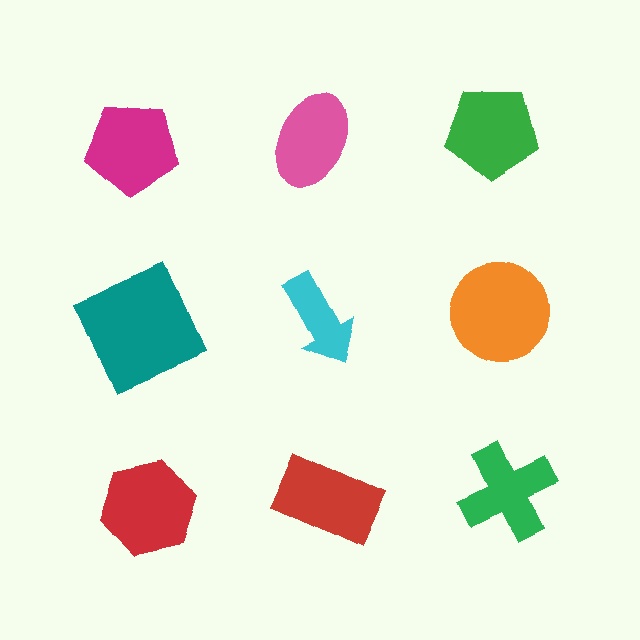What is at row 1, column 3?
A green pentagon.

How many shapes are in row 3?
3 shapes.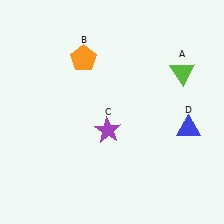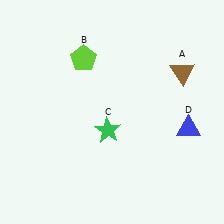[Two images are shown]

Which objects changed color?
A changed from lime to brown. B changed from orange to lime. C changed from purple to green.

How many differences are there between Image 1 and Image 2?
There are 3 differences between the two images.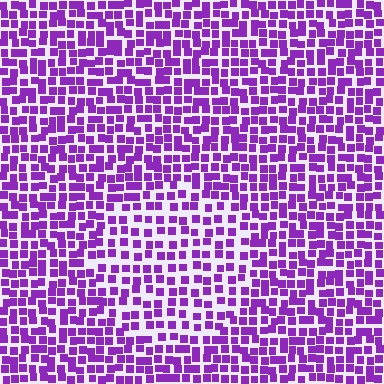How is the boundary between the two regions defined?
The boundary is defined by a change in element density (approximately 1.5x ratio). All elements are the same color, size, and shape.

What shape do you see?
I see a circle.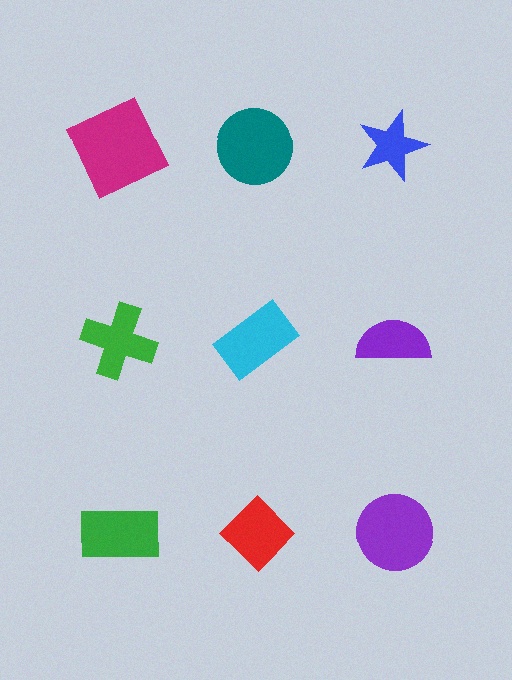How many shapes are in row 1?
3 shapes.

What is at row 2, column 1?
A green cross.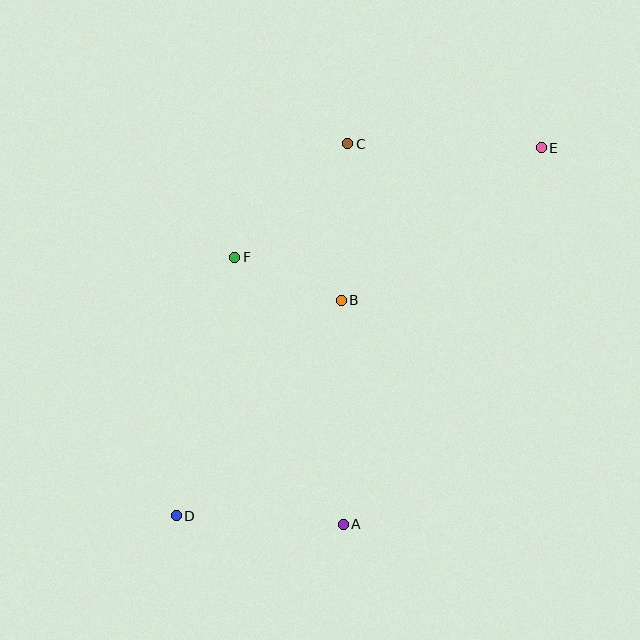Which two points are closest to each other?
Points B and F are closest to each other.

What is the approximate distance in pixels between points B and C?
The distance between B and C is approximately 157 pixels.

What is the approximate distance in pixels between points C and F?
The distance between C and F is approximately 160 pixels.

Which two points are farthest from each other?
Points D and E are farthest from each other.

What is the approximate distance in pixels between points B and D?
The distance between B and D is approximately 272 pixels.